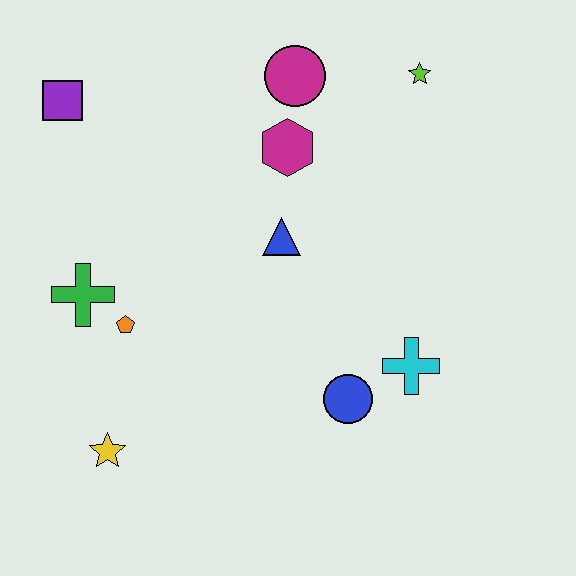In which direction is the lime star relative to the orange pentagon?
The lime star is to the right of the orange pentagon.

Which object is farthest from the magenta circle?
The yellow star is farthest from the magenta circle.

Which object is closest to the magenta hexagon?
The magenta circle is closest to the magenta hexagon.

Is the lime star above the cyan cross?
Yes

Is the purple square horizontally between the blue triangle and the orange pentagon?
No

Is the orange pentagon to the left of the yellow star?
No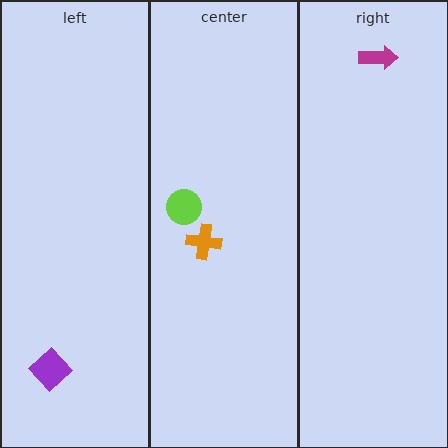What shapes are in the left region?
The purple diamond.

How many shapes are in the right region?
1.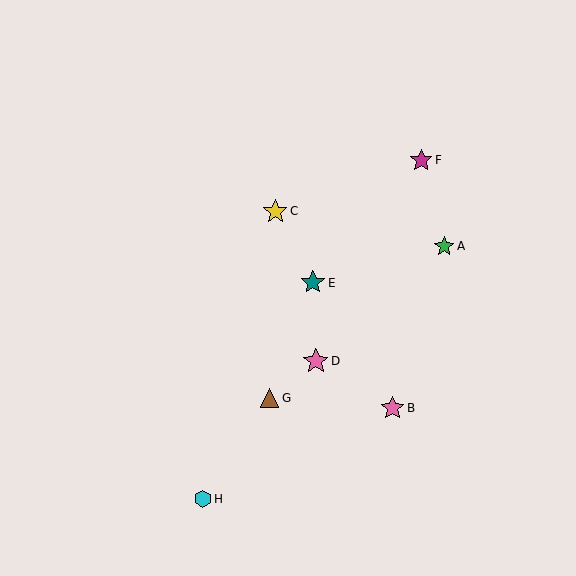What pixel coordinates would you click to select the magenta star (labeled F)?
Click at (421, 160) to select the magenta star F.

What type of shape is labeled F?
Shape F is a magenta star.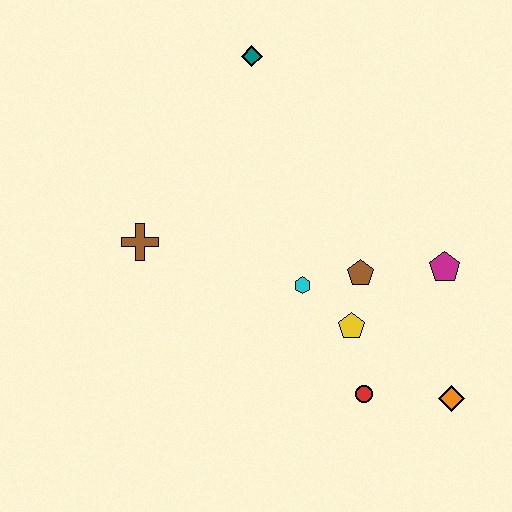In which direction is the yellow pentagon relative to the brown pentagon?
The yellow pentagon is below the brown pentagon.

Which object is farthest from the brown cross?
The orange diamond is farthest from the brown cross.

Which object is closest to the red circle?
The yellow pentagon is closest to the red circle.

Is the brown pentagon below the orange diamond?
No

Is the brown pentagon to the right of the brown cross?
Yes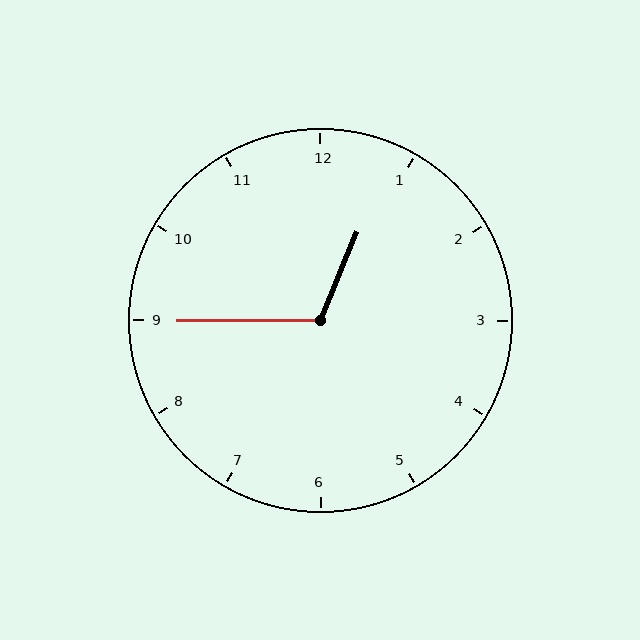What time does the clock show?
12:45.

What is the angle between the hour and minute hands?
Approximately 112 degrees.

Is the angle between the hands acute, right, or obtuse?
It is obtuse.